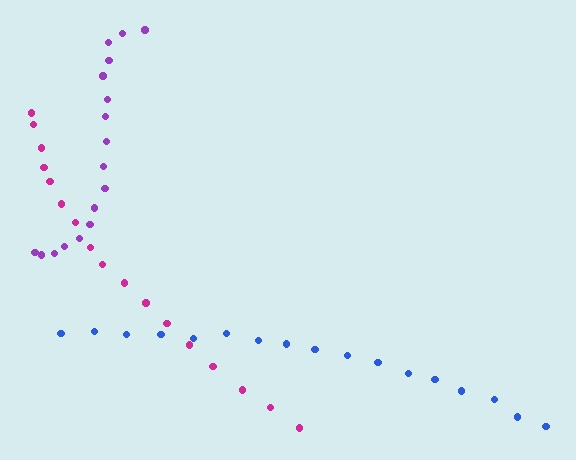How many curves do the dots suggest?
There are 3 distinct paths.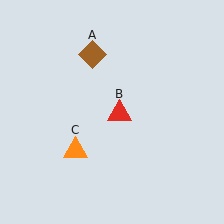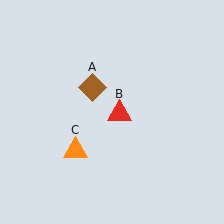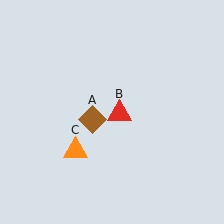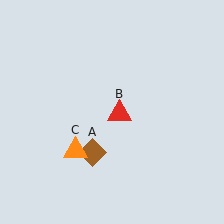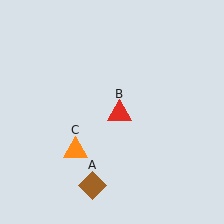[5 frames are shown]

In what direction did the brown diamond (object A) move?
The brown diamond (object A) moved down.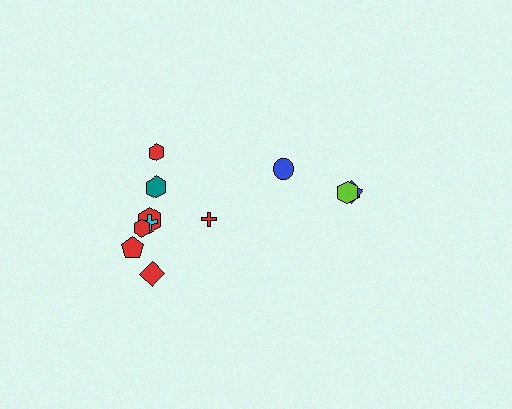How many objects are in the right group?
There are 4 objects.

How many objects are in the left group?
There are 8 objects.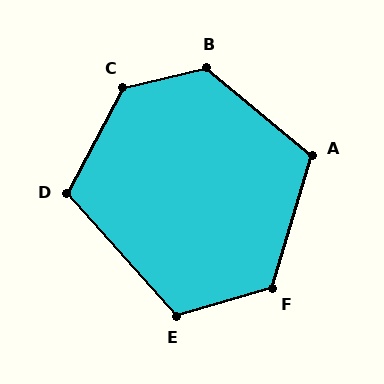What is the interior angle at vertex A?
Approximately 113 degrees (obtuse).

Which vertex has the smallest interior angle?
D, at approximately 110 degrees.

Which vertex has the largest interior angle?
C, at approximately 132 degrees.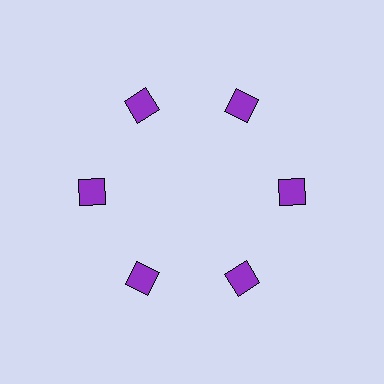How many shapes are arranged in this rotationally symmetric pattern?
There are 6 shapes, arranged in 6 groups of 1.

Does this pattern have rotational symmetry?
Yes, this pattern has 6-fold rotational symmetry. It looks the same after rotating 60 degrees around the center.